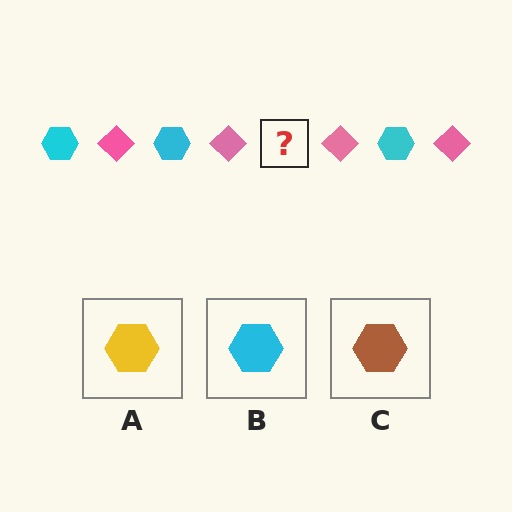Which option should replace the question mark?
Option B.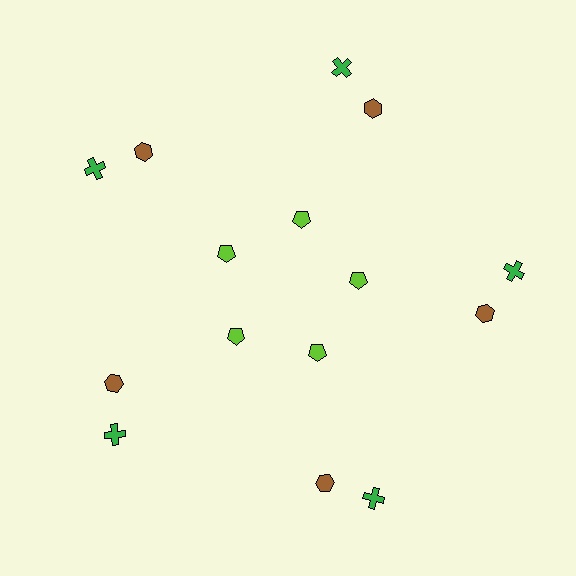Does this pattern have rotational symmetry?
Yes, this pattern has 5-fold rotational symmetry. It looks the same after rotating 72 degrees around the center.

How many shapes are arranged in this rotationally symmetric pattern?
There are 15 shapes, arranged in 5 groups of 3.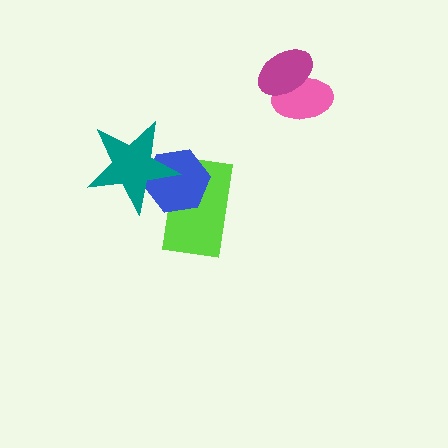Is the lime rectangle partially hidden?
Yes, it is partially covered by another shape.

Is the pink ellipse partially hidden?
Yes, it is partially covered by another shape.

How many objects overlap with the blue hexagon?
2 objects overlap with the blue hexagon.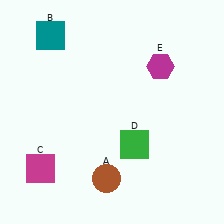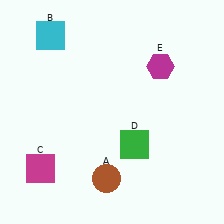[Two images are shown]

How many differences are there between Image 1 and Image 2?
There is 1 difference between the two images.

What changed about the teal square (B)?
In Image 1, B is teal. In Image 2, it changed to cyan.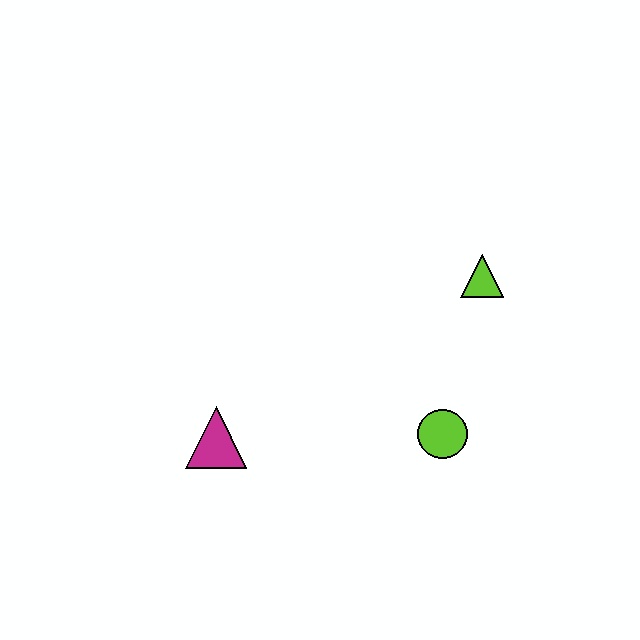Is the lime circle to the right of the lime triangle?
No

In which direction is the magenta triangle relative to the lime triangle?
The magenta triangle is to the left of the lime triangle.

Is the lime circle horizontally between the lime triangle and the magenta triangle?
Yes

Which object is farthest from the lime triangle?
The magenta triangle is farthest from the lime triangle.